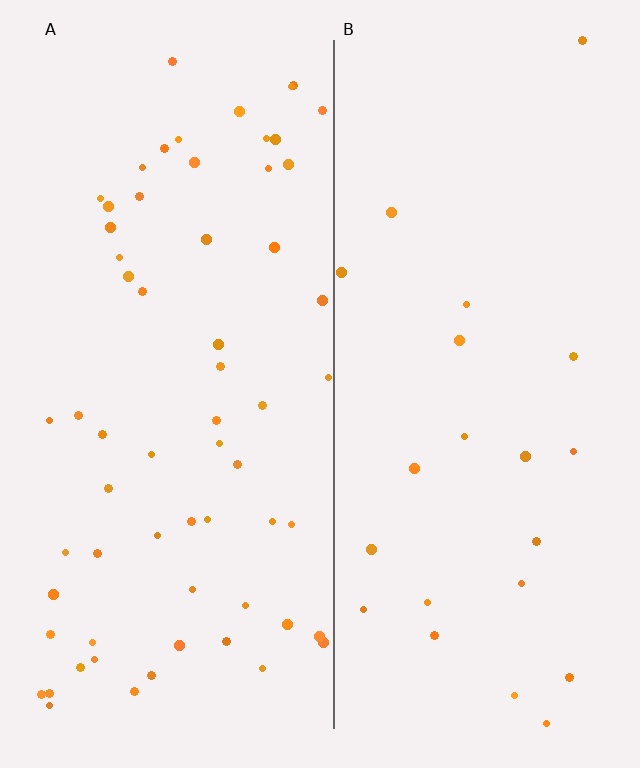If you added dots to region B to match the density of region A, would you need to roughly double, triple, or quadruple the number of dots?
Approximately triple.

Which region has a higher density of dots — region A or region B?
A (the left).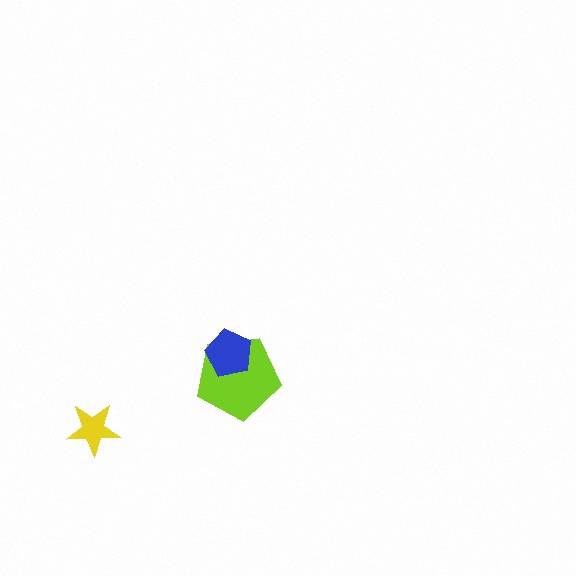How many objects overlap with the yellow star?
0 objects overlap with the yellow star.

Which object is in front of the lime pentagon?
The blue pentagon is in front of the lime pentagon.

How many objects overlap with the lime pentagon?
1 object overlaps with the lime pentagon.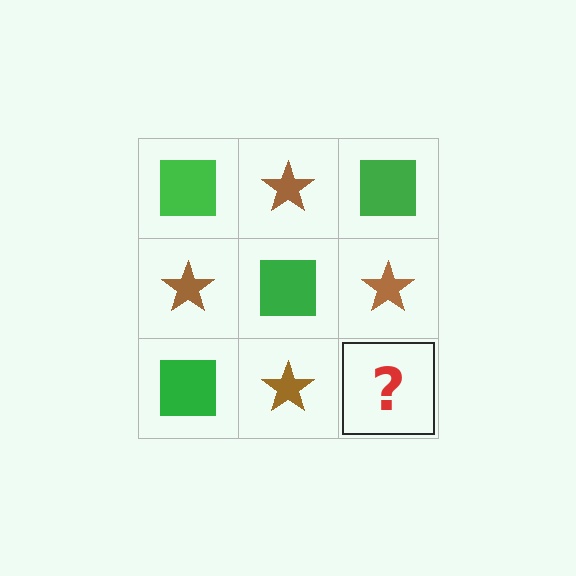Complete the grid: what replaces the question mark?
The question mark should be replaced with a green square.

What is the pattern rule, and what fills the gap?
The rule is that it alternates green square and brown star in a checkerboard pattern. The gap should be filled with a green square.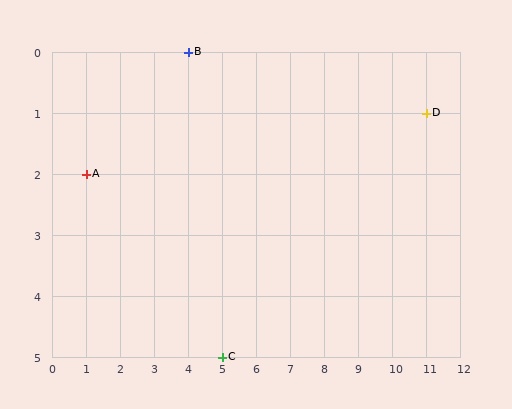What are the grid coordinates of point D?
Point D is at grid coordinates (11, 1).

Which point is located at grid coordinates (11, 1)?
Point D is at (11, 1).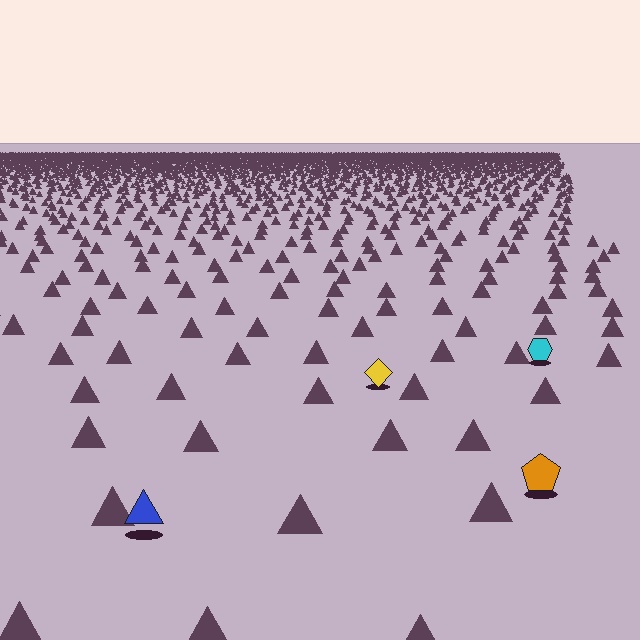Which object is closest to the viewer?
The blue triangle is closest. The texture marks near it are larger and more spread out.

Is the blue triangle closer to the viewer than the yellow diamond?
Yes. The blue triangle is closer — you can tell from the texture gradient: the ground texture is coarser near it.